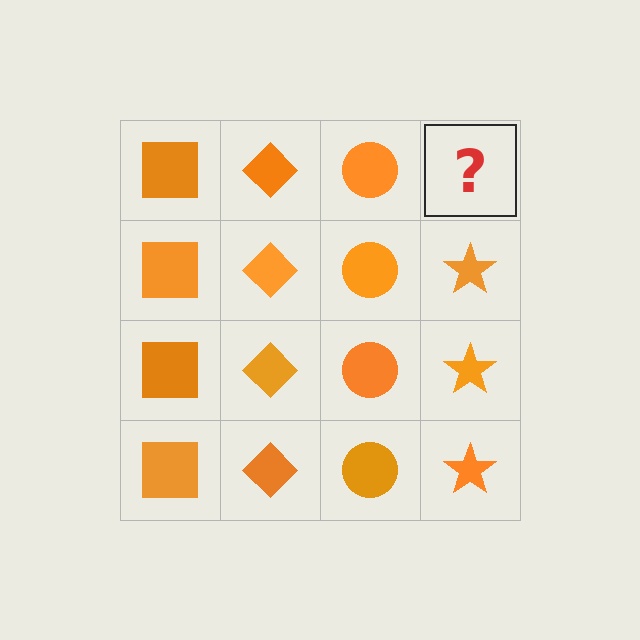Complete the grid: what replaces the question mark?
The question mark should be replaced with an orange star.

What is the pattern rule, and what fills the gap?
The rule is that each column has a consistent shape. The gap should be filled with an orange star.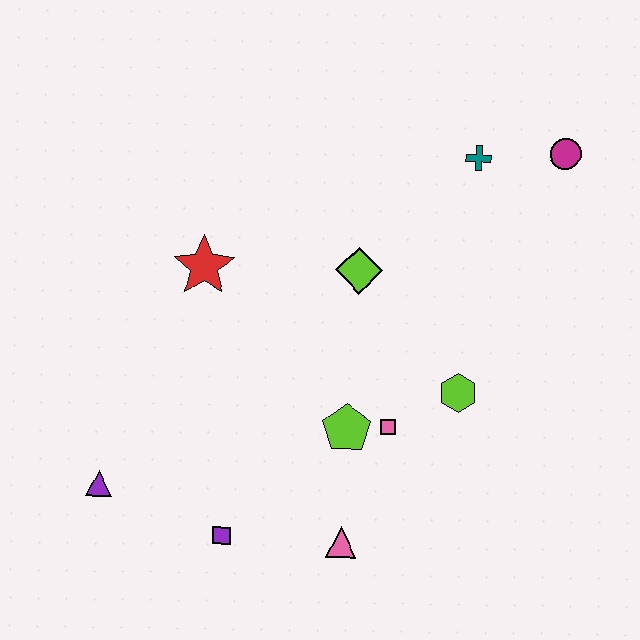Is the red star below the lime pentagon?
No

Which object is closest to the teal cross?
The magenta circle is closest to the teal cross.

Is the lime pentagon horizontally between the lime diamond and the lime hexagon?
No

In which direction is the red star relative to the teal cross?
The red star is to the left of the teal cross.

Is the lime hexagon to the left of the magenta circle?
Yes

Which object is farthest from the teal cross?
The purple triangle is farthest from the teal cross.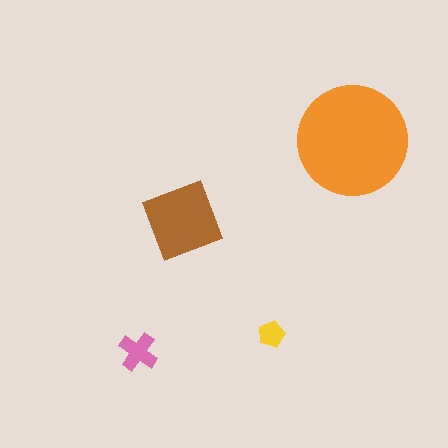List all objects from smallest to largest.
The yellow pentagon, the pink cross, the brown square, the orange circle.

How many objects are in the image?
There are 4 objects in the image.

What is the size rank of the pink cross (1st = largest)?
3rd.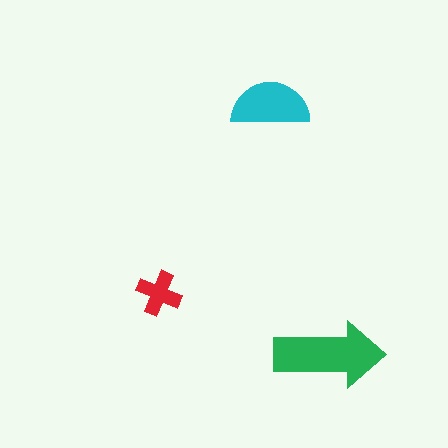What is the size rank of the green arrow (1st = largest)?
1st.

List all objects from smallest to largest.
The red cross, the cyan semicircle, the green arrow.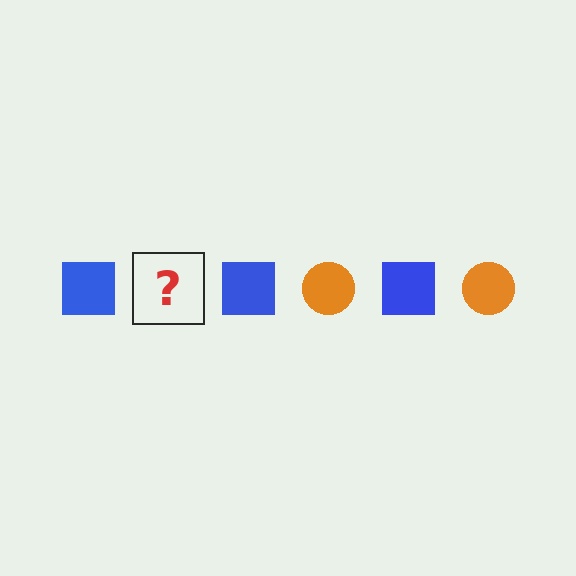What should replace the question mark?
The question mark should be replaced with an orange circle.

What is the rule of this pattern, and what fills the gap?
The rule is that the pattern alternates between blue square and orange circle. The gap should be filled with an orange circle.